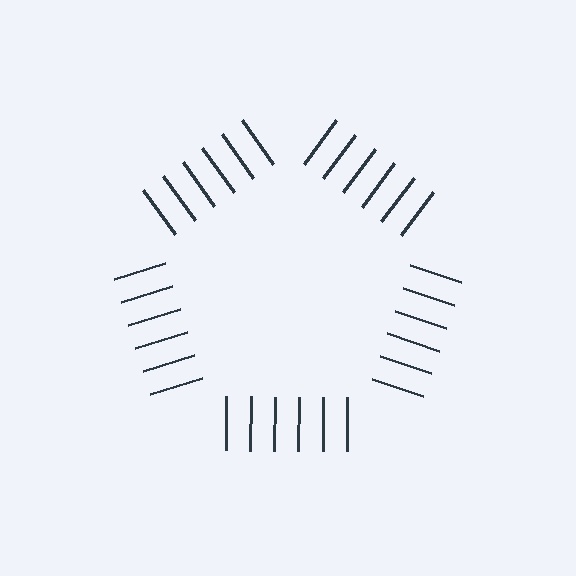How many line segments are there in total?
30 — 6 along each of the 5 edges.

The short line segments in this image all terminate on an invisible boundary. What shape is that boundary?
An illusory pentagon — the line segments terminate on its edges but no continuous stroke is drawn.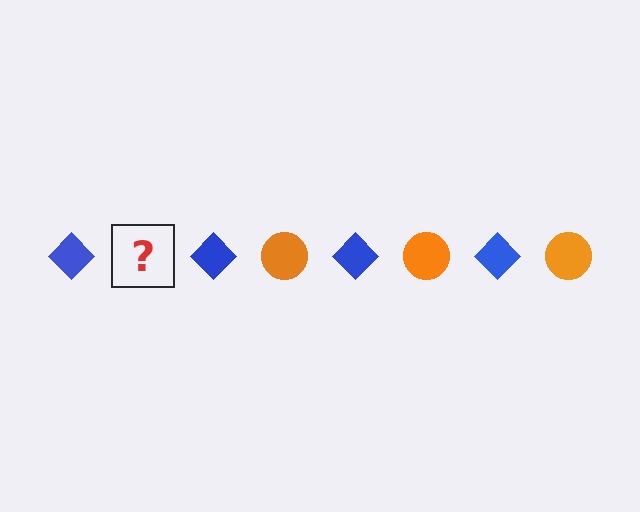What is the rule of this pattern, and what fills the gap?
The rule is that the pattern alternates between blue diamond and orange circle. The gap should be filled with an orange circle.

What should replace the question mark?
The question mark should be replaced with an orange circle.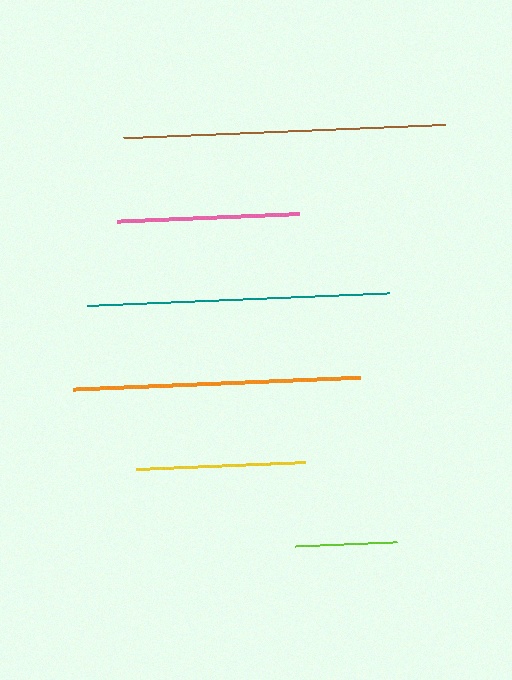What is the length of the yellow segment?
The yellow segment is approximately 168 pixels long.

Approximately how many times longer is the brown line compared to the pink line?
The brown line is approximately 1.8 times the length of the pink line.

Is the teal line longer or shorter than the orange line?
The teal line is longer than the orange line.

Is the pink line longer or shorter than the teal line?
The teal line is longer than the pink line.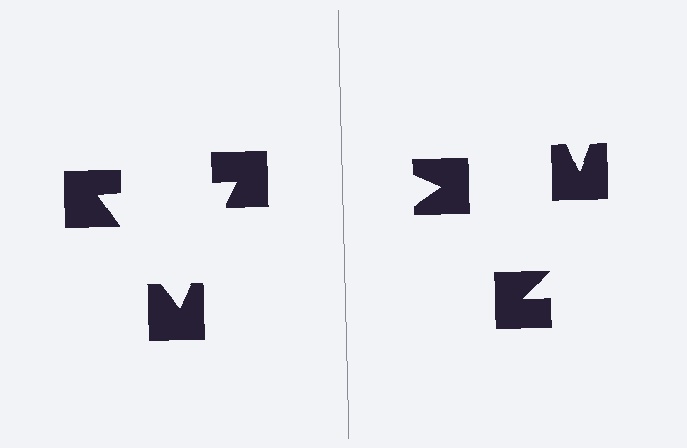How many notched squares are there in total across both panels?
6 — 3 on each side.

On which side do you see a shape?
An illusory triangle appears on the left side. On the right side the wedge cuts are rotated, so no coherent shape forms.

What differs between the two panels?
The notched squares are positioned identically on both sides; only the wedge orientations differ. On the left they align to a triangle; on the right they are misaligned.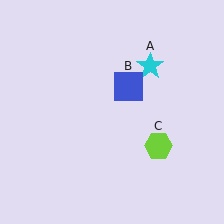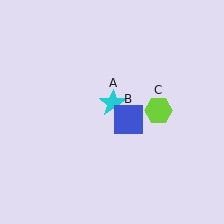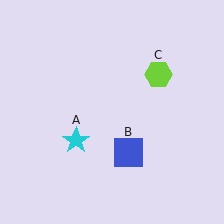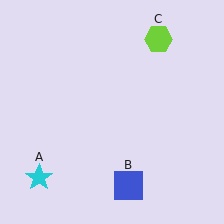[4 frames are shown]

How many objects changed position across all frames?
3 objects changed position: cyan star (object A), blue square (object B), lime hexagon (object C).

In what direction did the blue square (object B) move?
The blue square (object B) moved down.